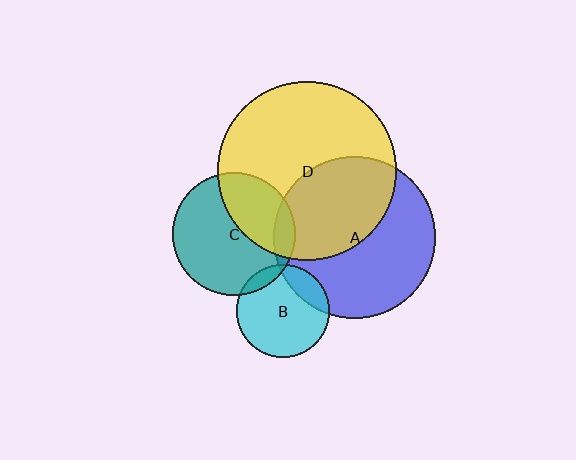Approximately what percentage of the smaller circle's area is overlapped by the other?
Approximately 10%.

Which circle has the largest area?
Circle D (yellow).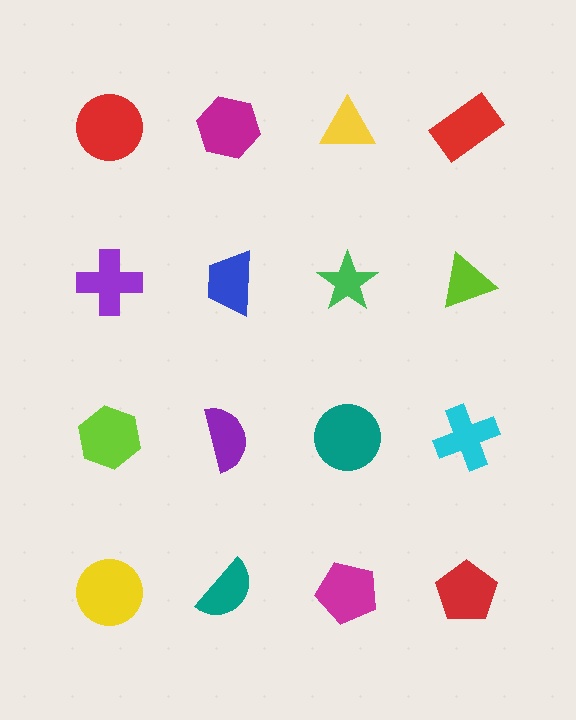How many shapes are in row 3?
4 shapes.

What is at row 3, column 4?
A cyan cross.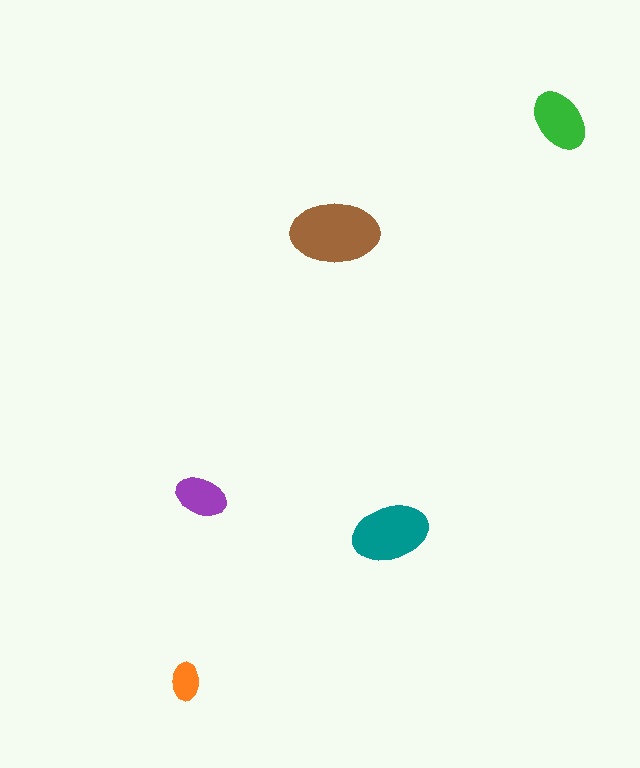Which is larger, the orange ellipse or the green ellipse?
The green one.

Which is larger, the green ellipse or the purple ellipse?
The green one.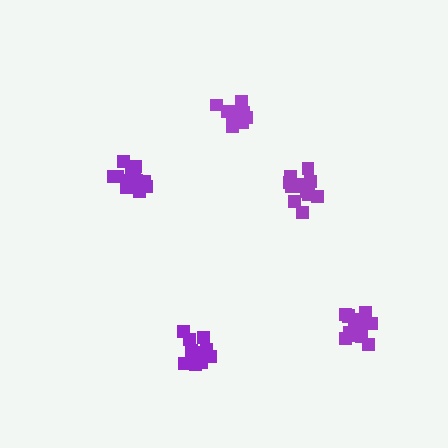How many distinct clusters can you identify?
There are 5 distinct clusters.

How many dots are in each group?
Group 1: 14 dots, Group 2: 15 dots, Group 3: 15 dots, Group 4: 16 dots, Group 5: 13 dots (73 total).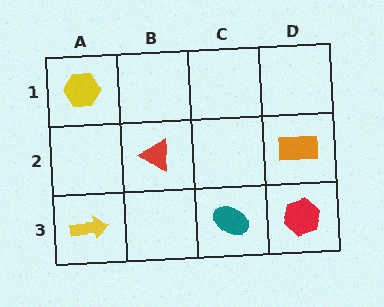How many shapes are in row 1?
1 shape.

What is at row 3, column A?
A yellow arrow.